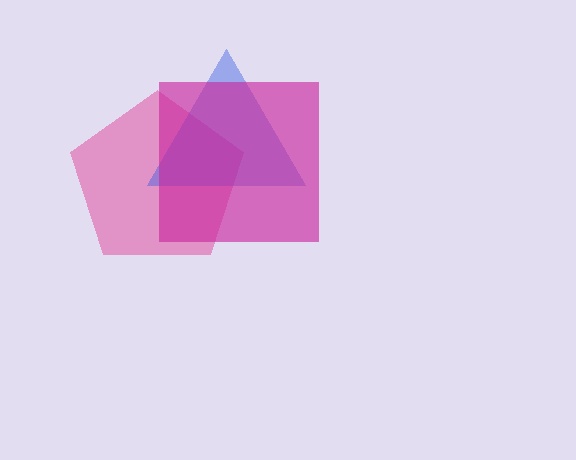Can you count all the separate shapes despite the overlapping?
Yes, there are 3 separate shapes.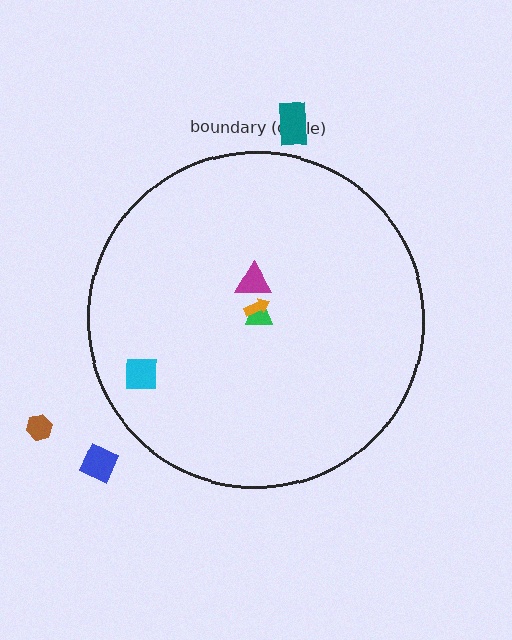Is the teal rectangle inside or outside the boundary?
Outside.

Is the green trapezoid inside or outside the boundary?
Inside.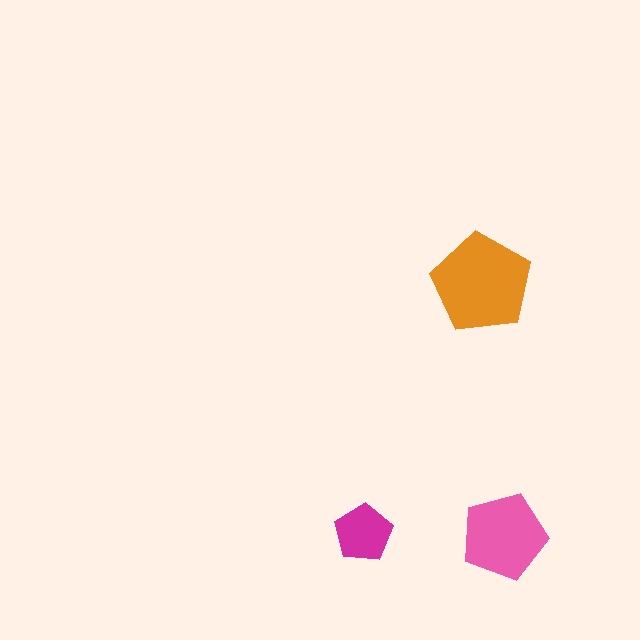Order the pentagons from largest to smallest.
the orange one, the pink one, the magenta one.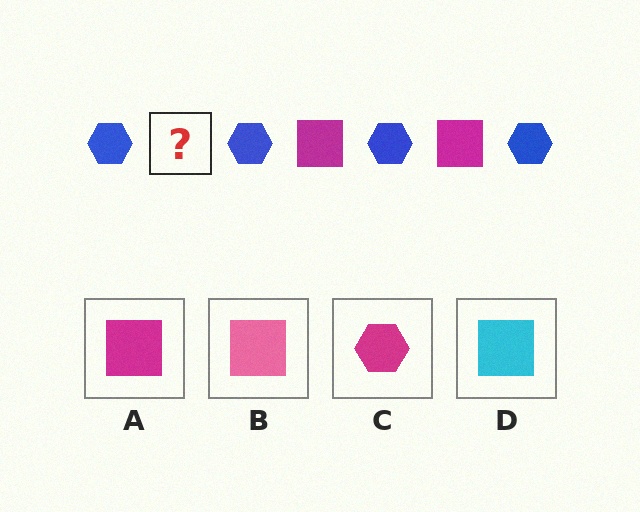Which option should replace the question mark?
Option A.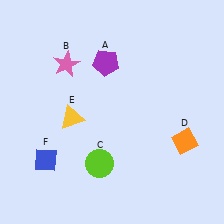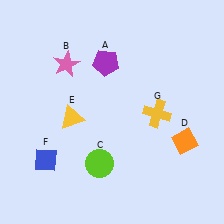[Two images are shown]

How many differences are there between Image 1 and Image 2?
There is 1 difference between the two images.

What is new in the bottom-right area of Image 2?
A yellow cross (G) was added in the bottom-right area of Image 2.